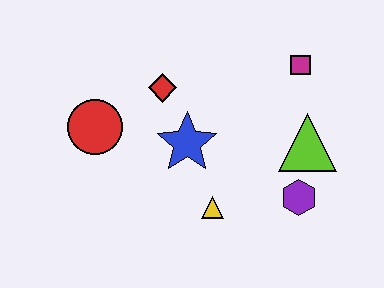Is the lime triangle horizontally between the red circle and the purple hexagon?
No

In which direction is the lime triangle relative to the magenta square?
The lime triangle is below the magenta square.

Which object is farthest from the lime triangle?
The red circle is farthest from the lime triangle.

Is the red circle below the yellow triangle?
No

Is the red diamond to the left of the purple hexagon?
Yes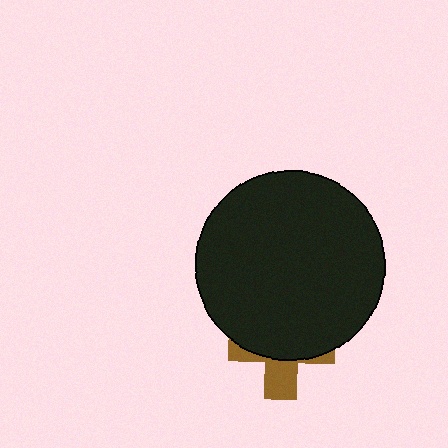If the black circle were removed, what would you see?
You would see the complete brown cross.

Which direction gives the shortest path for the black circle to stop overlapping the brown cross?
Moving up gives the shortest separation.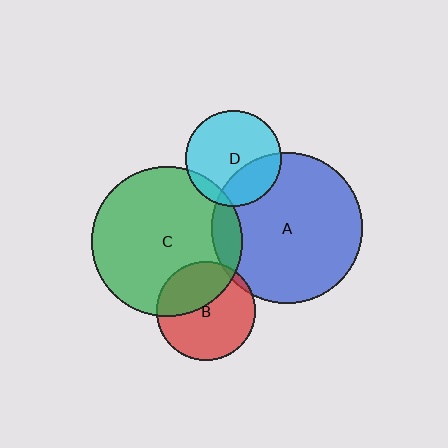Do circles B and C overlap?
Yes.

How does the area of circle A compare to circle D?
Approximately 2.5 times.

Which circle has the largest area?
Circle A (blue).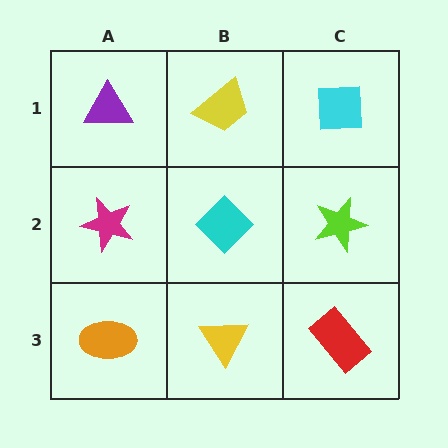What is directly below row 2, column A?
An orange ellipse.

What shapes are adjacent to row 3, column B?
A cyan diamond (row 2, column B), an orange ellipse (row 3, column A), a red rectangle (row 3, column C).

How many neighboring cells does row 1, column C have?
2.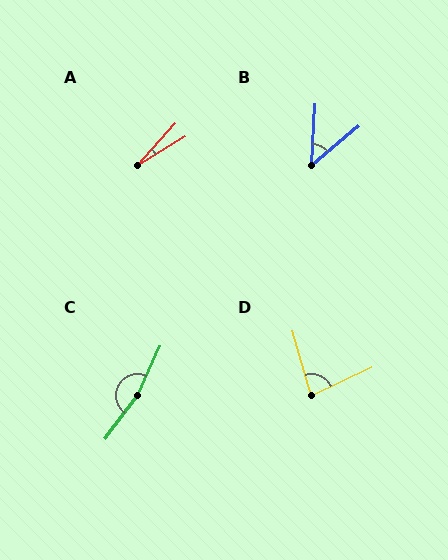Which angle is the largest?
C, at approximately 169 degrees.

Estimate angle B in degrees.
Approximately 47 degrees.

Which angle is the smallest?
A, at approximately 17 degrees.